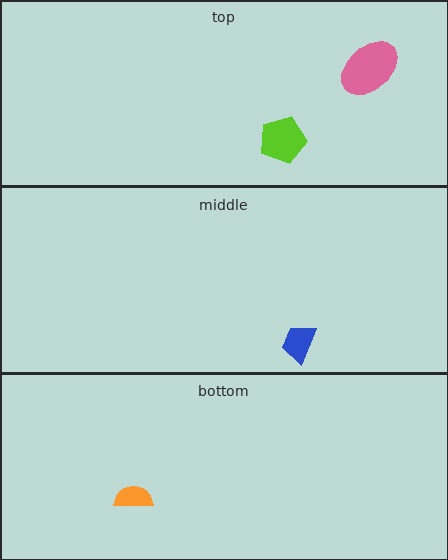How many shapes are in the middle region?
1.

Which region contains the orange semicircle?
The bottom region.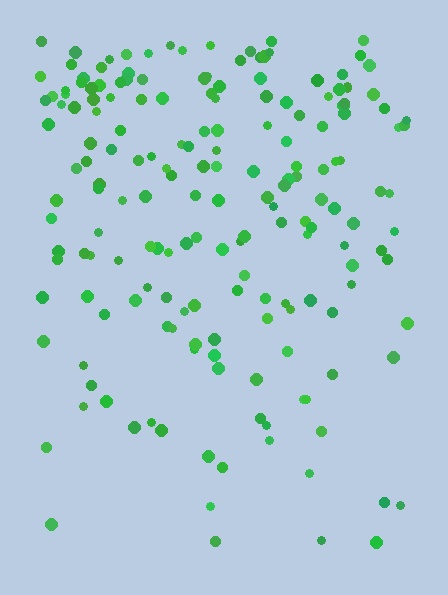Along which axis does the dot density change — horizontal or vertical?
Vertical.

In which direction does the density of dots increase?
From bottom to top, with the top side densest.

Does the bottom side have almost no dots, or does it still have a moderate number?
Still a moderate number, just noticeably fewer than the top.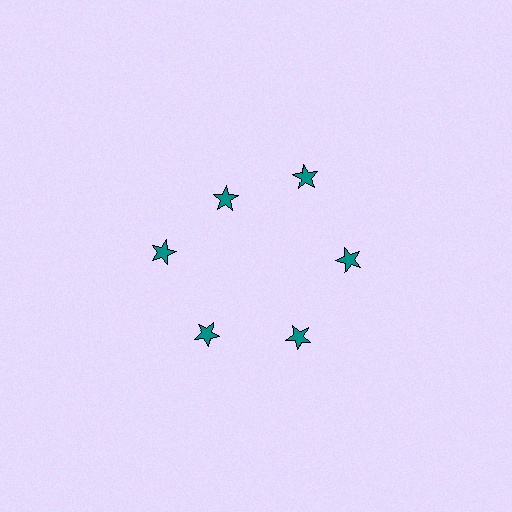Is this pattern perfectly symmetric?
No. The 6 teal stars are arranged in a ring, but one element near the 11 o'clock position is pulled inward toward the center, breaking the 6-fold rotational symmetry.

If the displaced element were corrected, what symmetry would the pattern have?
It would have 6-fold rotational symmetry — the pattern would map onto itself every 60 degrees.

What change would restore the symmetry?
The symmetry would be restored by moving it outward, back onto the ring so that all 6 stars sit at equal angles and equal distance from the center.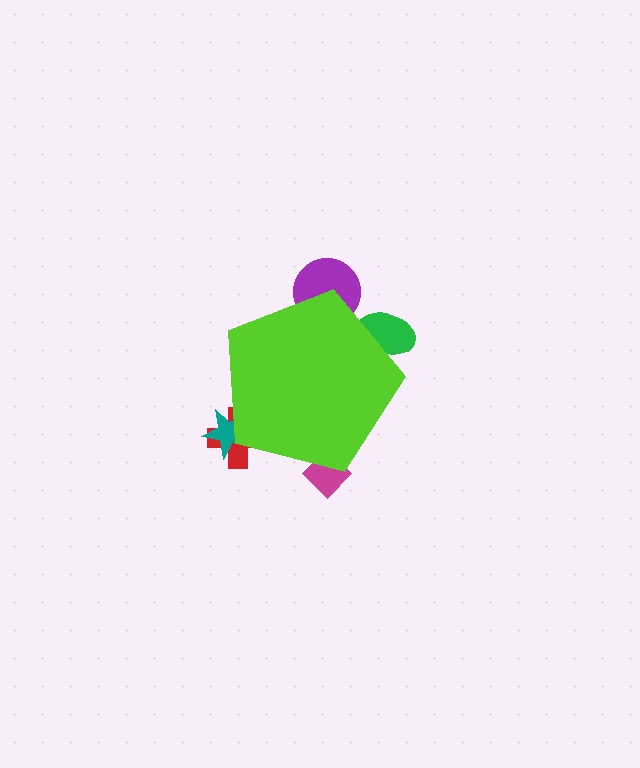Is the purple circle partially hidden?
Yes, the purple circle is partially hidden behind the lime pentagon.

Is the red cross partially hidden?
Yes, the red cross is partially hidden behind the lime pentagon.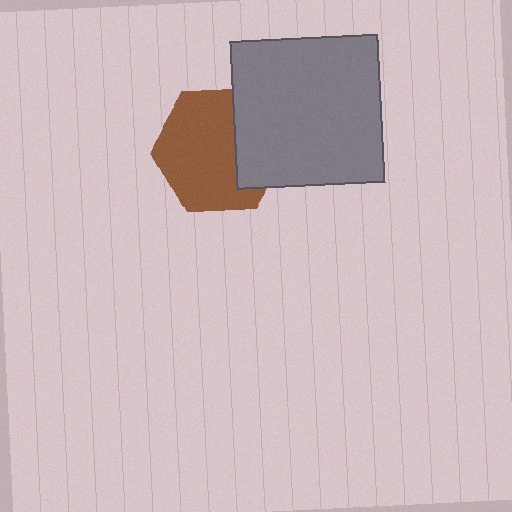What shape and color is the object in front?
The object in front is a gray square.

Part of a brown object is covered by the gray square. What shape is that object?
It is a hexagon.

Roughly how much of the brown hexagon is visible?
Most of it is visible (roughly 69%).